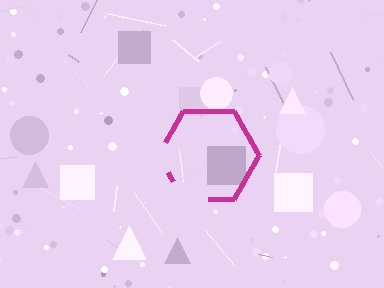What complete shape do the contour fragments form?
The contour fragments form a hexagon.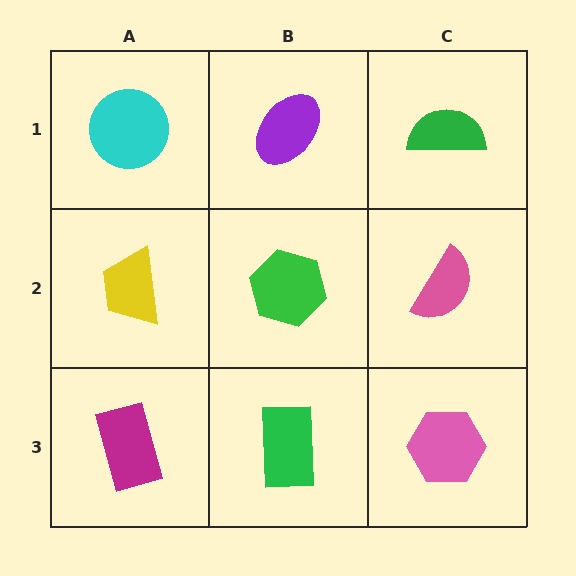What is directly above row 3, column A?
A yellow trapezoid.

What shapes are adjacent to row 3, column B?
A green hexagon (row 2, column B), a magenta rectangle (row 3, column A), a pink hexagon (row 3, column C).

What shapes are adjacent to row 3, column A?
A yellow trapezoid (row 2, column A), a green rectangle (row 3, column B).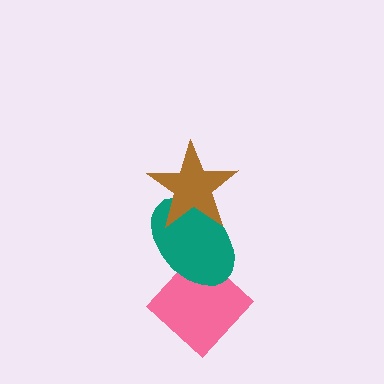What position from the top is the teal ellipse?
The teal ellipse is 2nd from the top.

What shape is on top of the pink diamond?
The teal ellipse is on top of the pink diamond.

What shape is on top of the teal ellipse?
The brown star is on top of the teal ellipse.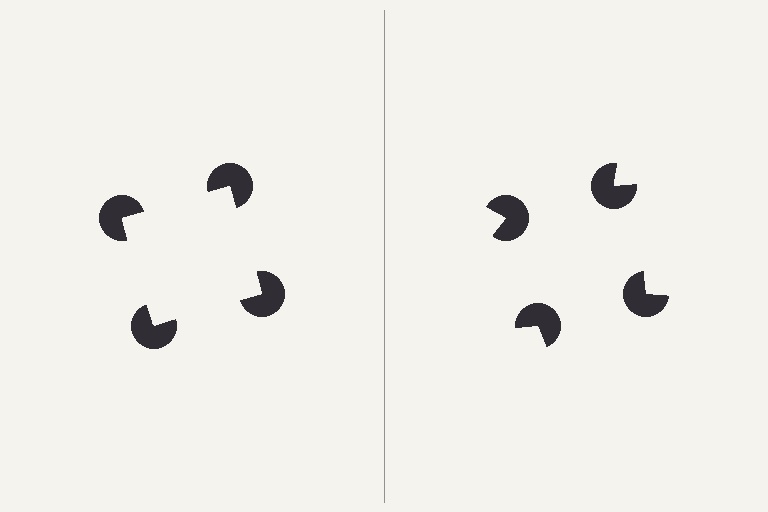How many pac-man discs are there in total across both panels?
8 — 4 on each side.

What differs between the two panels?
The pac-man discs are positioned identically on both sides; only the wedge orientations differ. On the left they align to a square; on the right they are misaligned.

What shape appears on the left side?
An illusory square.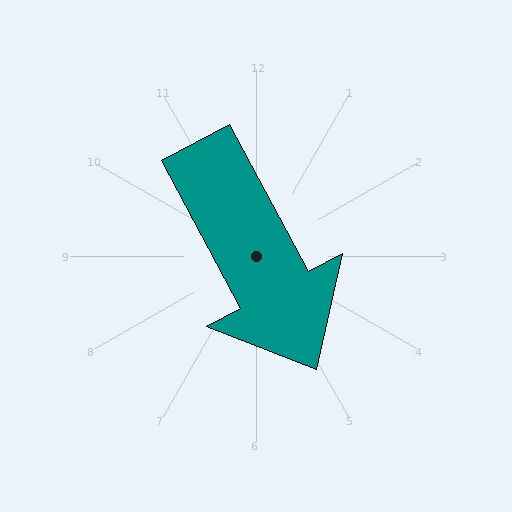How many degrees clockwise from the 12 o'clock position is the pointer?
Approximately 152 degrees.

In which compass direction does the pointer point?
Southeast.